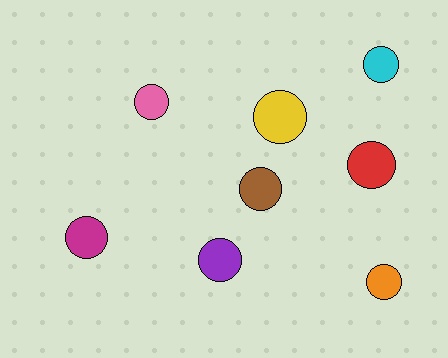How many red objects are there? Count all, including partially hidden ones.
There is 1 red object.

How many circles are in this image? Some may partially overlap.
There are 8 circles.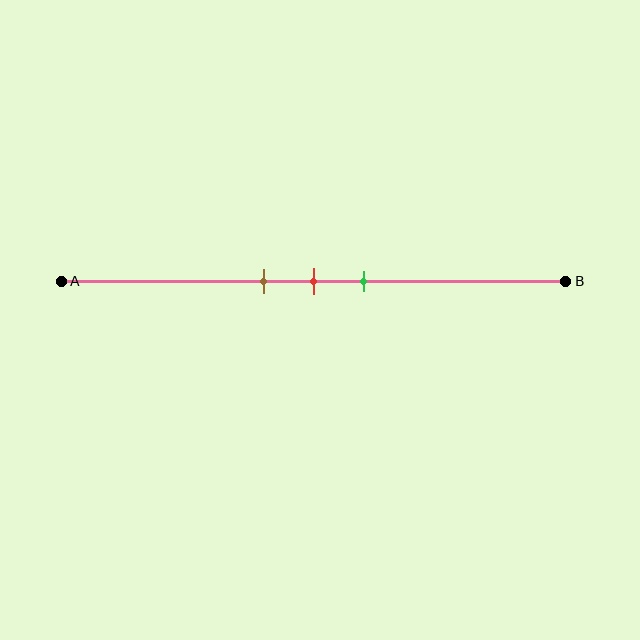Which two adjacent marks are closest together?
The brown and red marks are the closest adjacent pair.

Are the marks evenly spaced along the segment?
Yes, the marks are approximately evenly spaced.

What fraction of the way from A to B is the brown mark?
The brown mark is approximately 40% (0.4) of the way from A to B.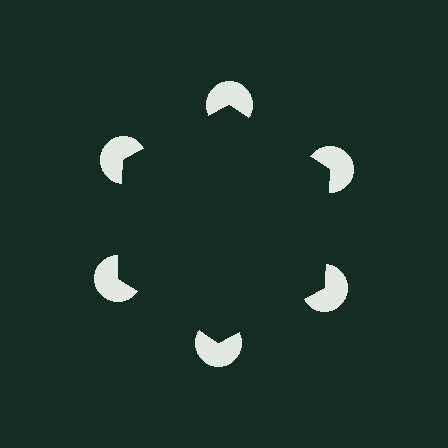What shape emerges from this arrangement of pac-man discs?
An illusory hexagon — its edges are inferred from the aligned wedge cuts in the pac-man discs, not physically drawn.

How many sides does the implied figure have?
6 sides.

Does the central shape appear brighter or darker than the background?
It typically appears slightly darker than the background, even though no actual brightness change is drawn.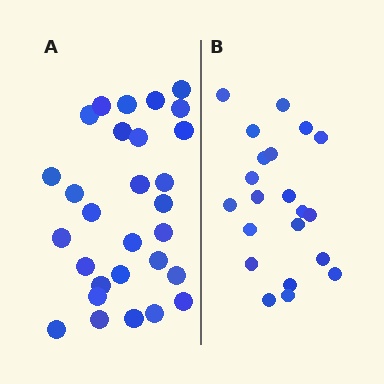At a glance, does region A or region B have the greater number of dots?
Region A (the left region) has more dots.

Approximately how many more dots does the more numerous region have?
Region A has roughly 8 or so more dots than region B.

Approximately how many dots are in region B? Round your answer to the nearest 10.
About 20 dots. (The exact count is 21, which rounds to 20.)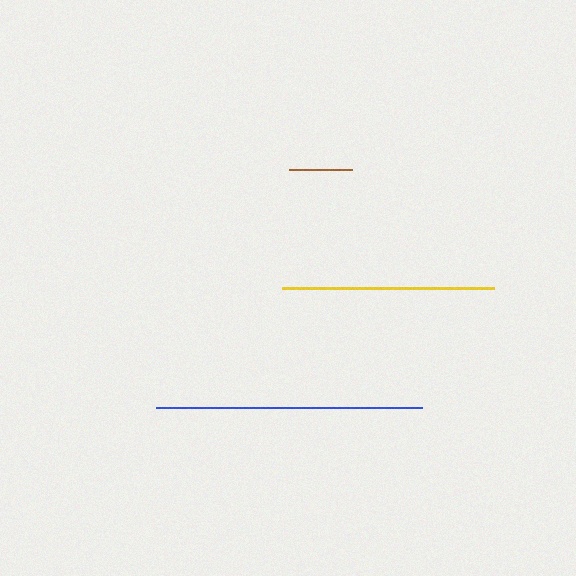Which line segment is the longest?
The blue line is the longest at approximately 266 pixels.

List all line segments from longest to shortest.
From longest to shortest: blue, yellow, brown.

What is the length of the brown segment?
The brown segment is approximately 64 pixels long.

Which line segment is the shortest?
The brown line is the shortest at approximately 64 pixels.